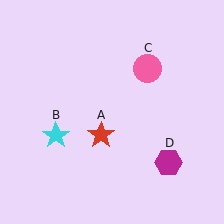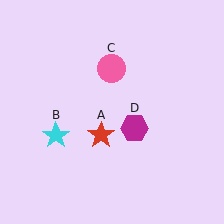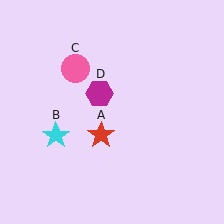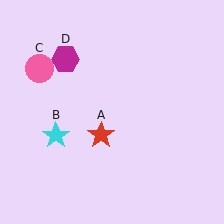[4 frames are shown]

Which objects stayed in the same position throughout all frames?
Red star (object A) and cyan star (object B) remained stationary.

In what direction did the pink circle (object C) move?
The pink circle (object C) moved left.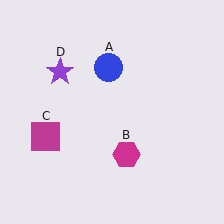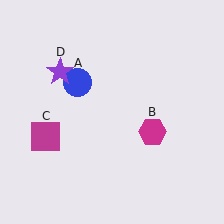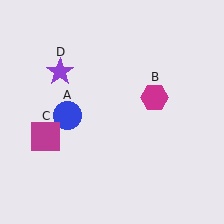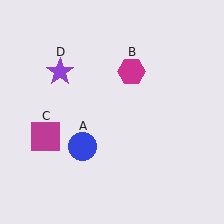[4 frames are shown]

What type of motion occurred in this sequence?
The blue circle (object A), magenta hexagon (object B) rotated counterclockwise around the center of the scene.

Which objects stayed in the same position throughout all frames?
Magenta square (object C) and purple star (object D) remained stationary.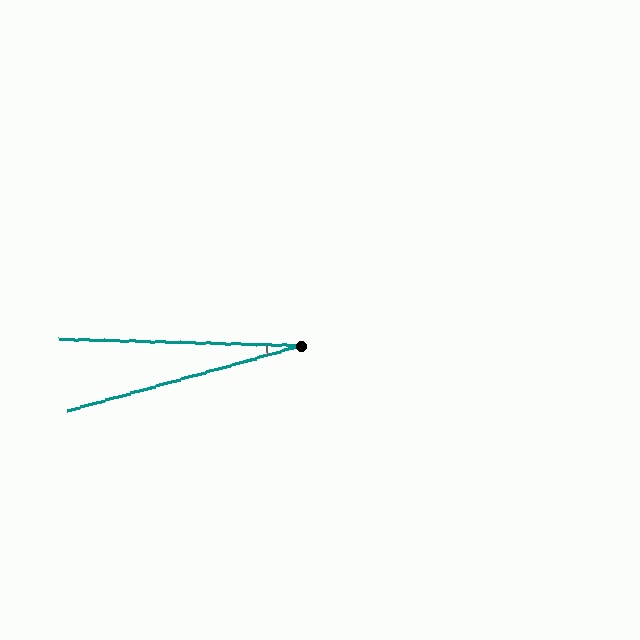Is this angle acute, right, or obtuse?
It is acute.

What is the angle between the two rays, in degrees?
Approximately 17 degrees.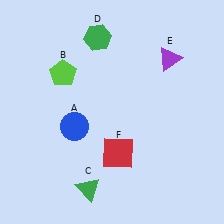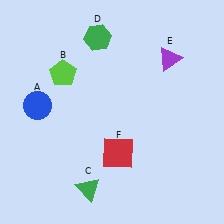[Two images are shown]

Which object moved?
The blue circle (A) moved left.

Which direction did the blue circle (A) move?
The blue circle (A) moved left.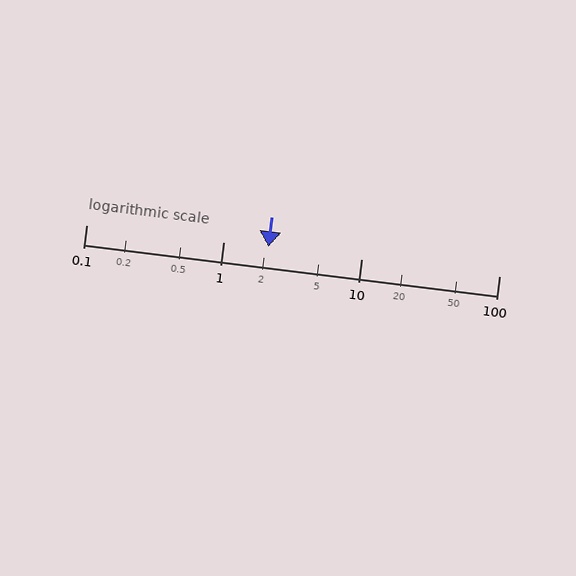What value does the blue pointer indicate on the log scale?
The pointer indicates approximately 2.1.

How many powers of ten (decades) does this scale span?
The scale spans 3 decades, from 0.1 to 100.